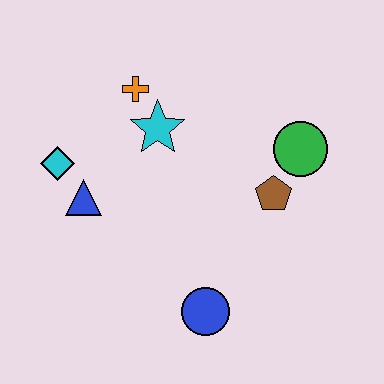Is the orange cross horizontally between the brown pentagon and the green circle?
No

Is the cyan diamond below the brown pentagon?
No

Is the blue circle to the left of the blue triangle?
No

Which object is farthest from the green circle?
The cyan diamond is farthest from the green circle.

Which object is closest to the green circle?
The brown pentagon is closest to the green circle.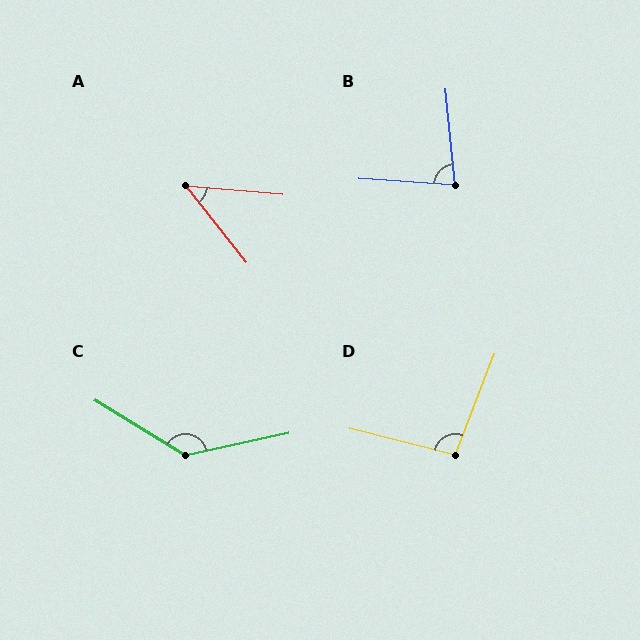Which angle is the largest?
C, at approximately 136 degrees.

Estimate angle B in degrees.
Approximately 81 degrees.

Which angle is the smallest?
A, at approximately 47 degrees.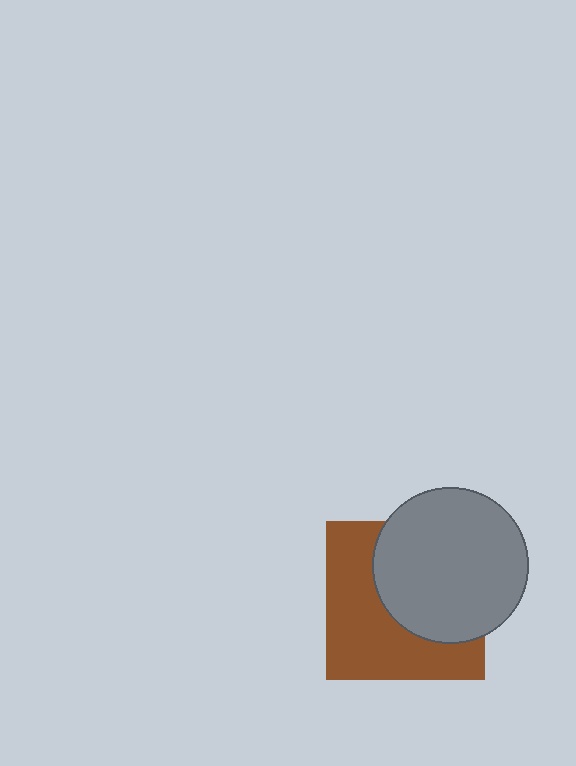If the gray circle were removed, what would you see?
You would see the complete brown square.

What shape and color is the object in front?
The object in front is a gray circle.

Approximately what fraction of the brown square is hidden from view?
Roughly 49% of the brown square is hidden behind the gray circle.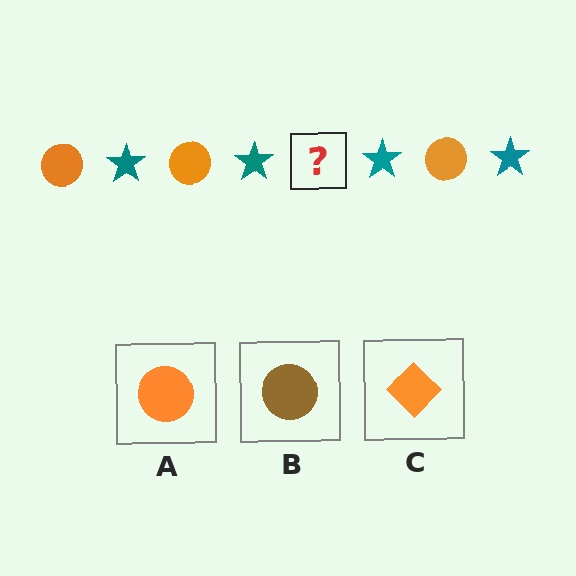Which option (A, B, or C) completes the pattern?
A.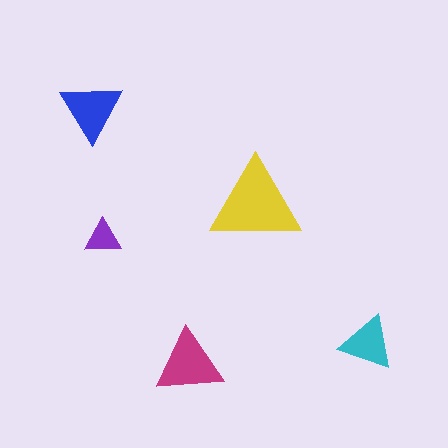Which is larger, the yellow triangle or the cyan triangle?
The yellow one.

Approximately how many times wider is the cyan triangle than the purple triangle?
About 1.5 times wider.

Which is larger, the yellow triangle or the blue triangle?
The yellow one.